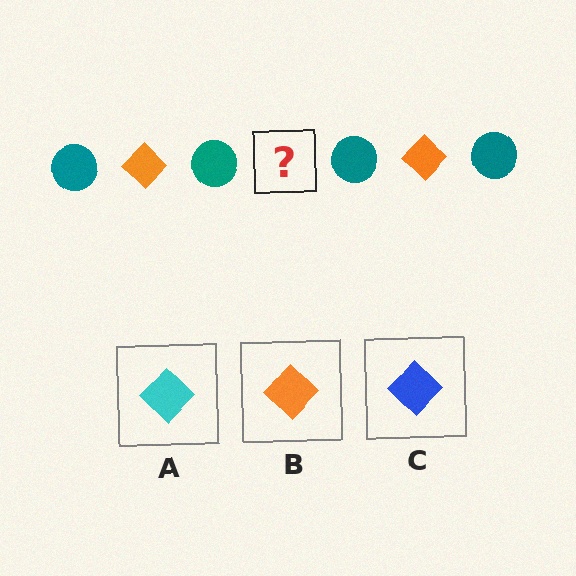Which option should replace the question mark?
Option B.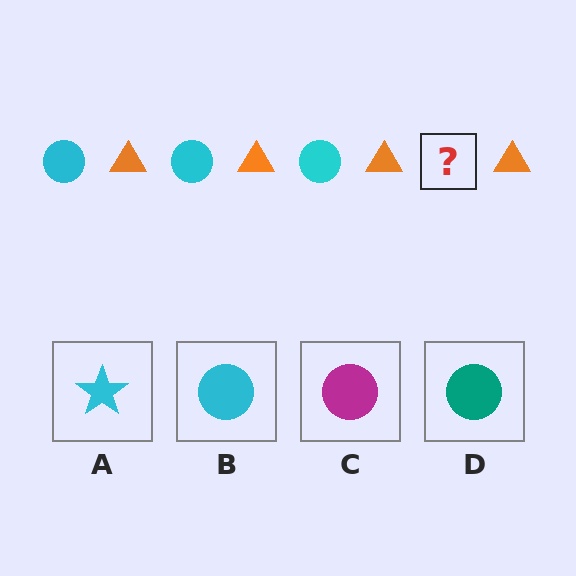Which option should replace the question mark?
Option B.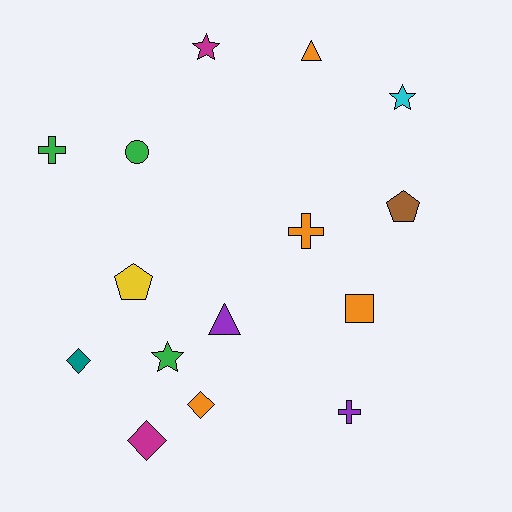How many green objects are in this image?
There are 3 green objects.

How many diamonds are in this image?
There are 3 diamonds.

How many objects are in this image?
There are 15 objects.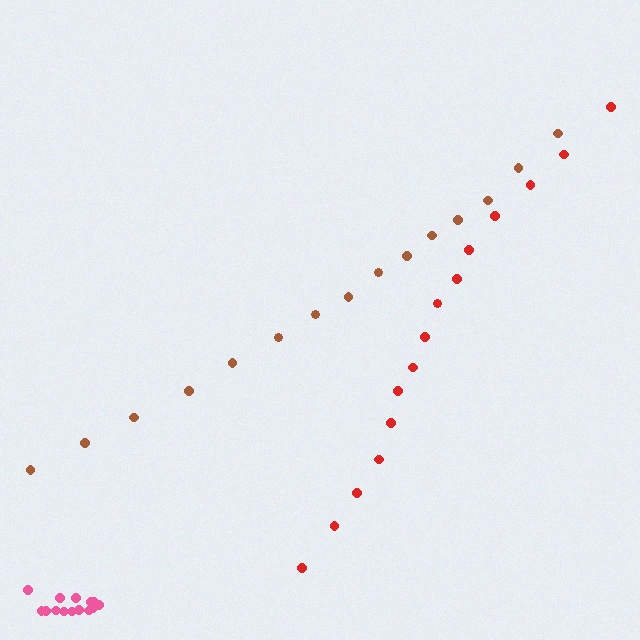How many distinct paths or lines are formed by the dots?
There are 3 distinct paths.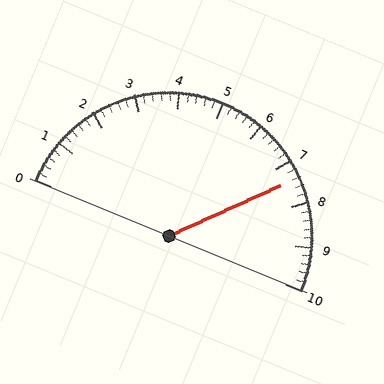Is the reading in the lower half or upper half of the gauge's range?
The reading is in the upper half of the range (0 to 10).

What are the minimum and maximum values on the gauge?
The gauge ranges from 0 to 10.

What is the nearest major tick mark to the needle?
The nearest major tick mark is 7.